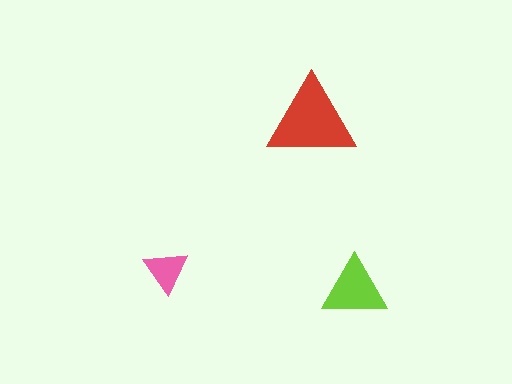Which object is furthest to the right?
The lime triangle is rightmost.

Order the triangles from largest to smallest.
the red one, the lime one, the pink one.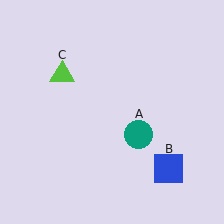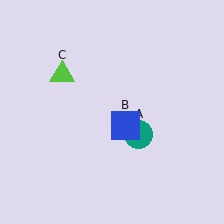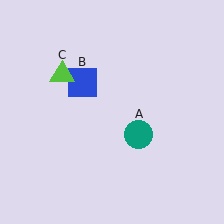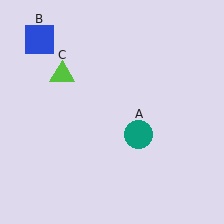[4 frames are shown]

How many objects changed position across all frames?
1 object changed position: blue square (object B).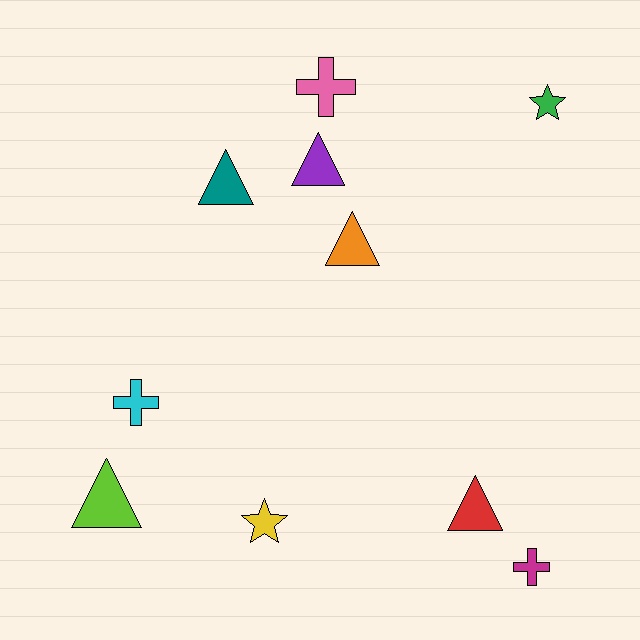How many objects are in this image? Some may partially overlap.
There are 10 objects.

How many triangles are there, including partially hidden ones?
There are 5 triangles.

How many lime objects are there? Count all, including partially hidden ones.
There is 1 lime object.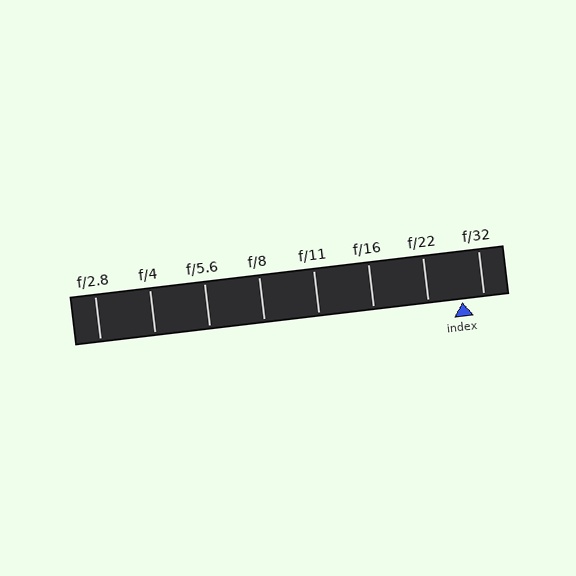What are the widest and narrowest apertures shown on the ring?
The widest aperture shown is f/2.8 and the narrowest is f/32.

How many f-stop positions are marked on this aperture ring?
There are 8 f-stop positions marked.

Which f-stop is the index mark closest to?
The index mark is closest to f/32.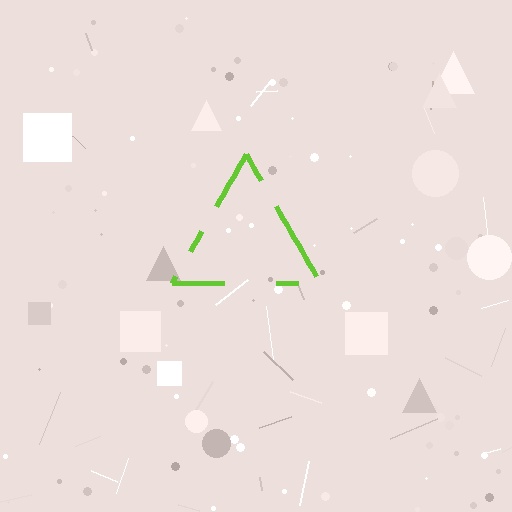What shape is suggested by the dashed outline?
The dashed outline suggests a triangle.